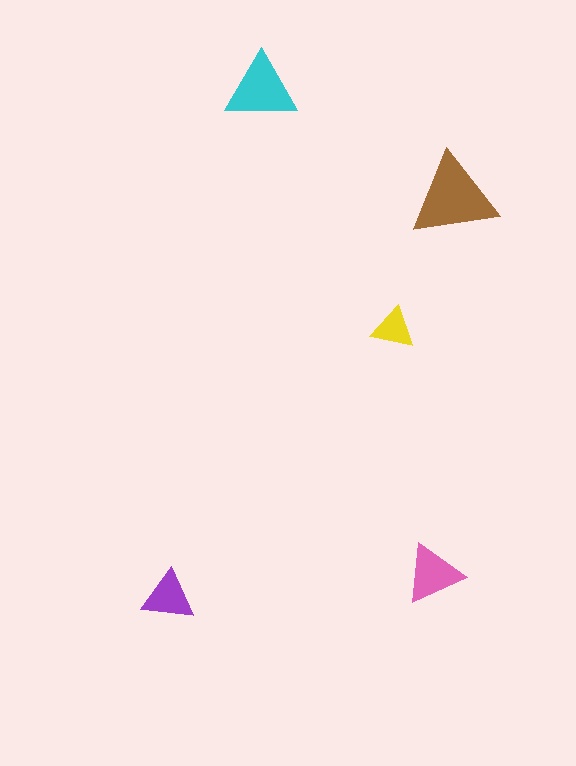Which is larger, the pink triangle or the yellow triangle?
The pink one.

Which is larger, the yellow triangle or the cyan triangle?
The cyan one.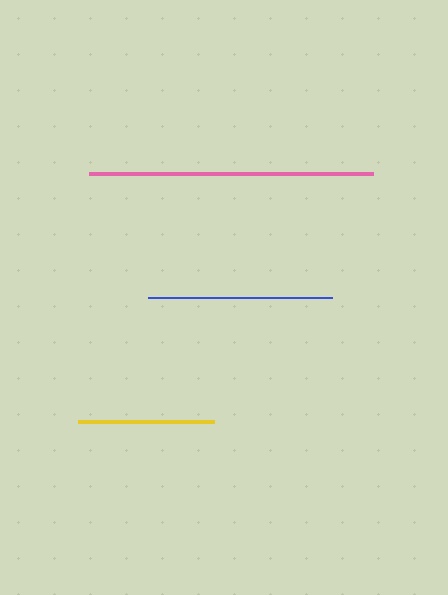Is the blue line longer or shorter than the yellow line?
The blue line is longer than the yellow line.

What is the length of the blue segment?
The blue segment is approximately 184 pixels long.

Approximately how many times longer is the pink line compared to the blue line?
The pink line is approximately 1.5 times the length of the blue line.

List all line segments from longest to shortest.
From longest to shortest: pink, blue, yellow.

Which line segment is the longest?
The pink line is the longest at approximately 284 pixels.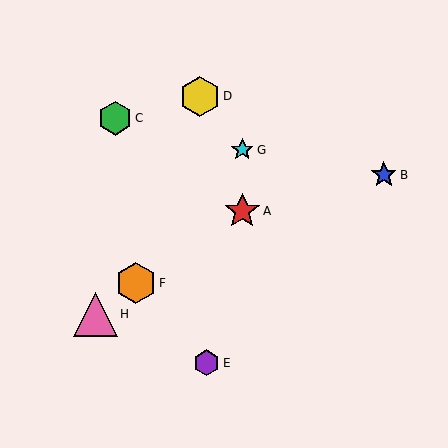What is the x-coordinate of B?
Object B is at x≈384.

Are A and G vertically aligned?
Yes, both are at x≈242.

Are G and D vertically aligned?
No, G is at x≈242 and D is at x≈200.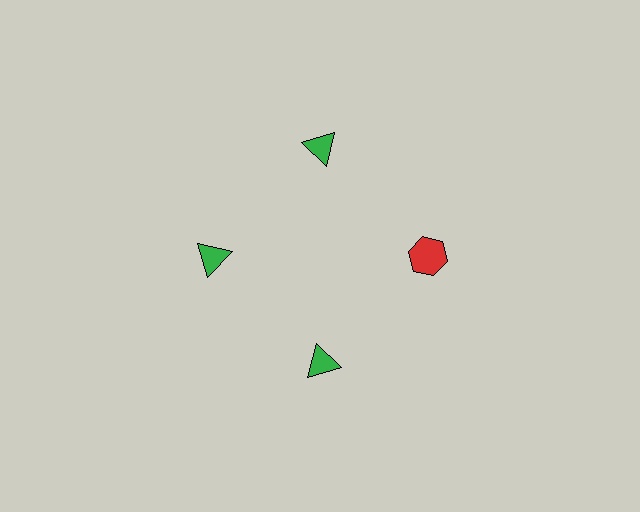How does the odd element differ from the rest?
It differs in both color (red instead of green) and shape (hexagon instead of triangle).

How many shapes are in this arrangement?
There are 4 shapes arranged in a ring pattern.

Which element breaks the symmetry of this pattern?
The red hexagon at roughly the 3 o'clock position breaks the symmetry. All other shapes are green triangles.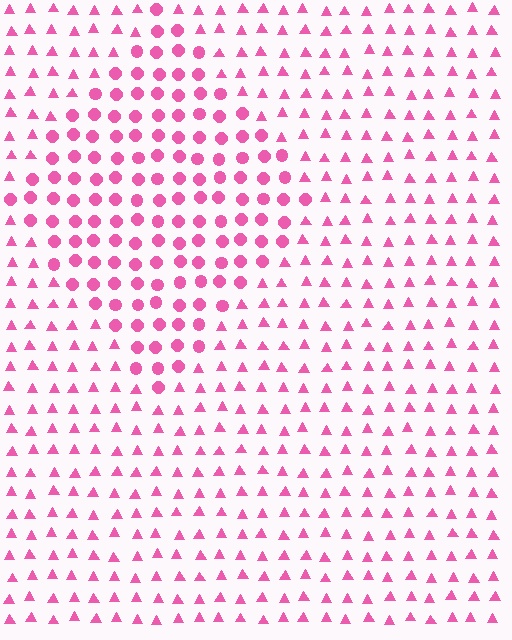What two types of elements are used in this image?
The image uses circles inside the diamond region and triangles outside it.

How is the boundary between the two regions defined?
The boundary is defined by a change in element shape: circles inside vs. triangles outside. All elements share the same color and spacing.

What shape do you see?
I see a diamond.